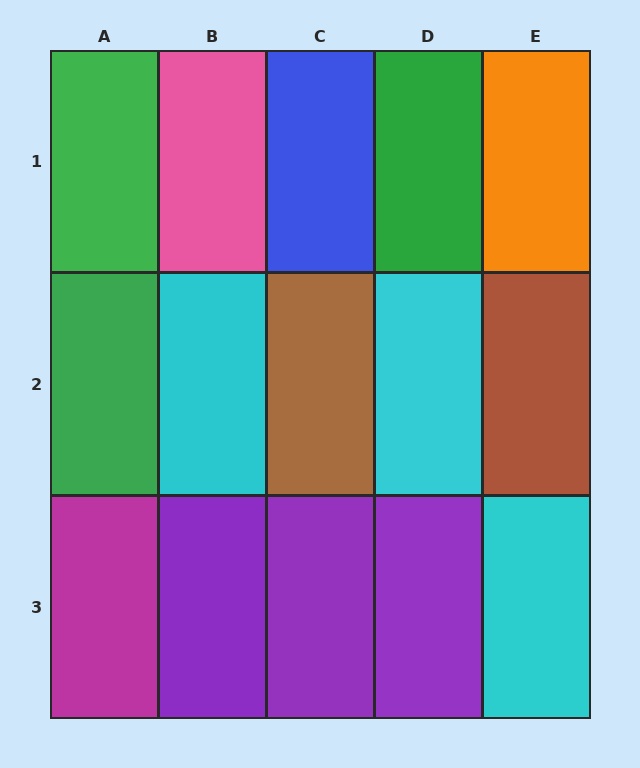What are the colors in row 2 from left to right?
Green, cyan, brown, cyan, brown.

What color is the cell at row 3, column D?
Purple.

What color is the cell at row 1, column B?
Pink.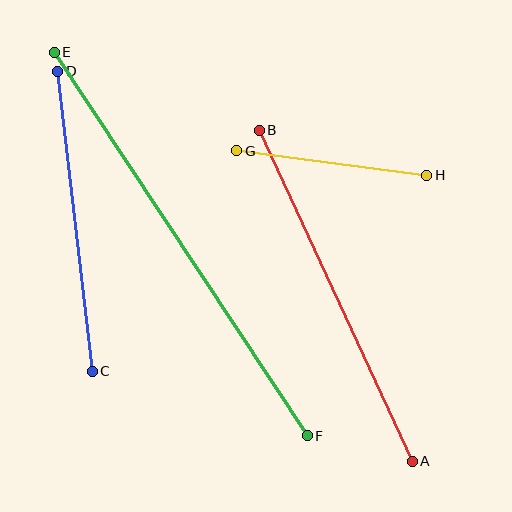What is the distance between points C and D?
The distance is approximately 302 pixels.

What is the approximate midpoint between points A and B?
The midpoint is at approximately (336, 296) pixels.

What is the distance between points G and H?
The distance is approximately 191 pixels.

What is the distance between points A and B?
The distance is approximately 365 pixels.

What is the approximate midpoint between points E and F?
The midpoint is at approximately (181, 244) pixels.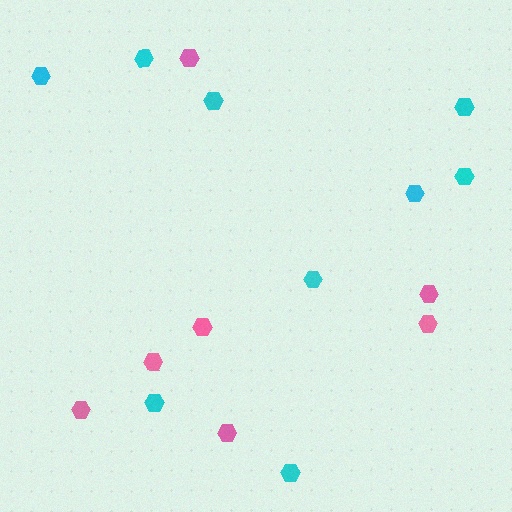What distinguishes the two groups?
There are 2 groups: one group of pink hexagons (7) and one group of cyan hexagons (9).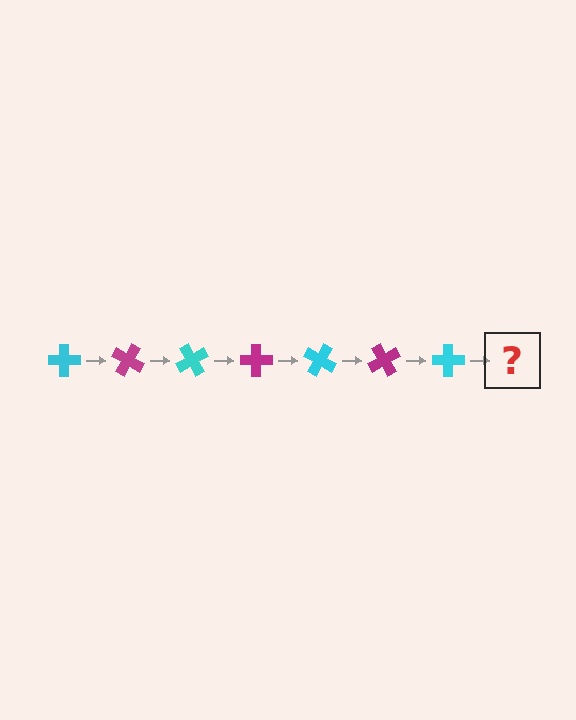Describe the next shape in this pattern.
It should be a magenta cross, rotated 210 degrees from the start.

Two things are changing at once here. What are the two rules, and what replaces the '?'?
The two rules are that it rotates 30 degrees each step and the color cycles through cyan and magenta. The '?' should be a magenta cross, rotated 210 degrees from the start.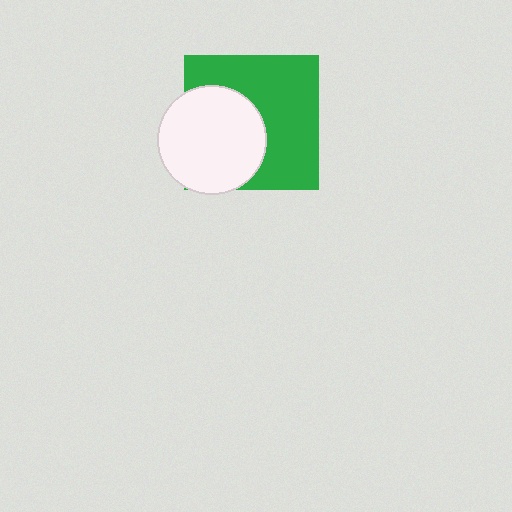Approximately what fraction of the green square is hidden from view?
Roughly 41% of the green square is hidden behind the white circle.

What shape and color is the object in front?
The object in front is a white circle.